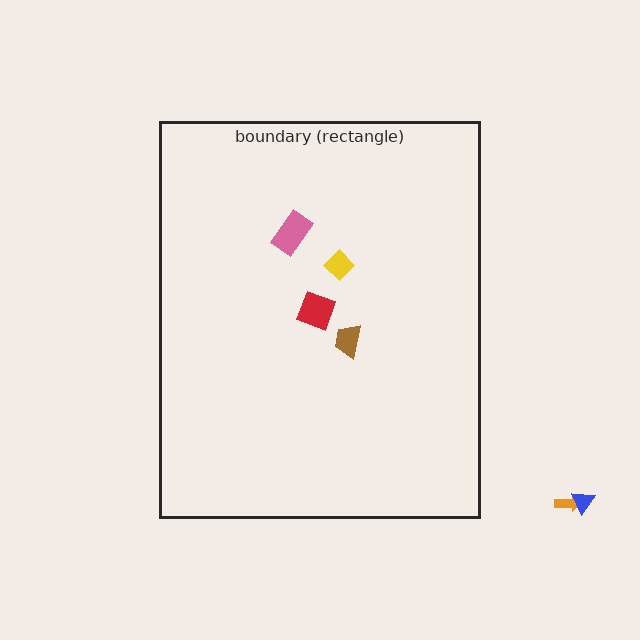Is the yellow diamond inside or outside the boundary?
Inside.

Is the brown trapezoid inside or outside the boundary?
Inside.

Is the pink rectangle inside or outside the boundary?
Inside.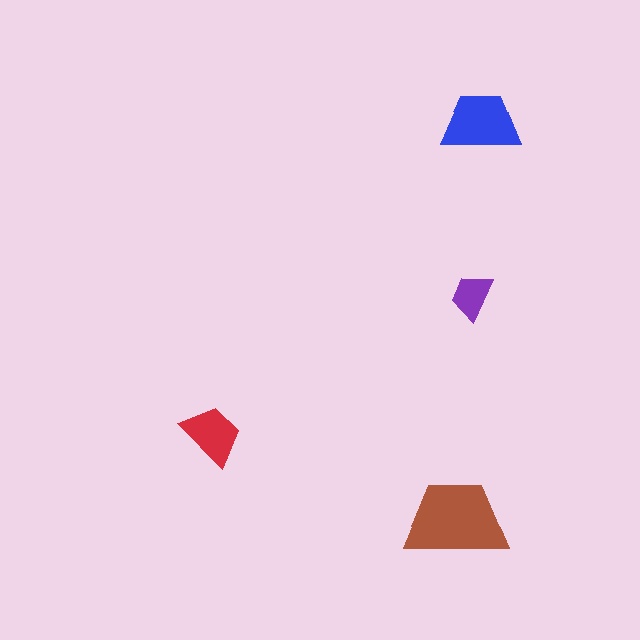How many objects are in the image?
There are 4 objects in the image.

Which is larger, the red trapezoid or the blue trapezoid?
The blue one.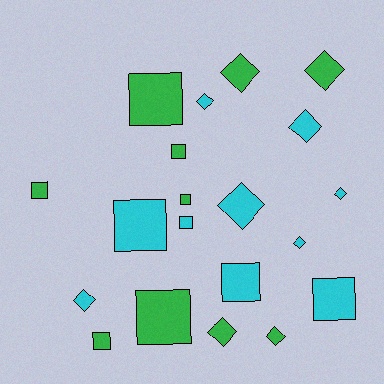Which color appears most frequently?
Green, with 10 objects.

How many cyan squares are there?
There are 4 cyan squares.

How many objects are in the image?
There are 20 objects.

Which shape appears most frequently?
Diamond, with 10 objects.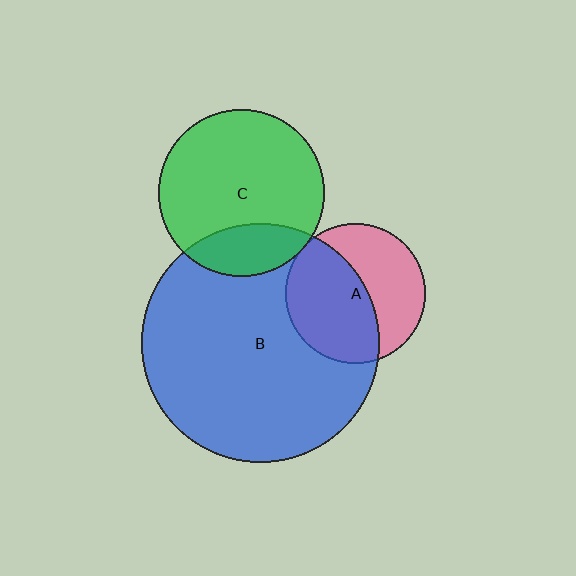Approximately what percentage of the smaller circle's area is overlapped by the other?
Approximately 55%.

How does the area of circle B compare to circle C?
Approximately 2.0 times.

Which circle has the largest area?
Circle B (blue).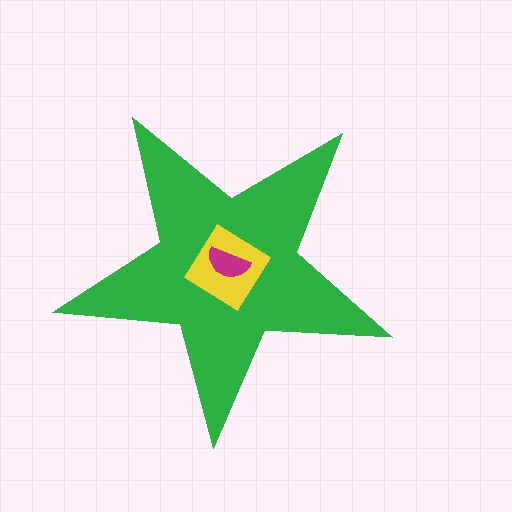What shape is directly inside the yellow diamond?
The magenta semicircle.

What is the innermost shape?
The magenta semicircle.